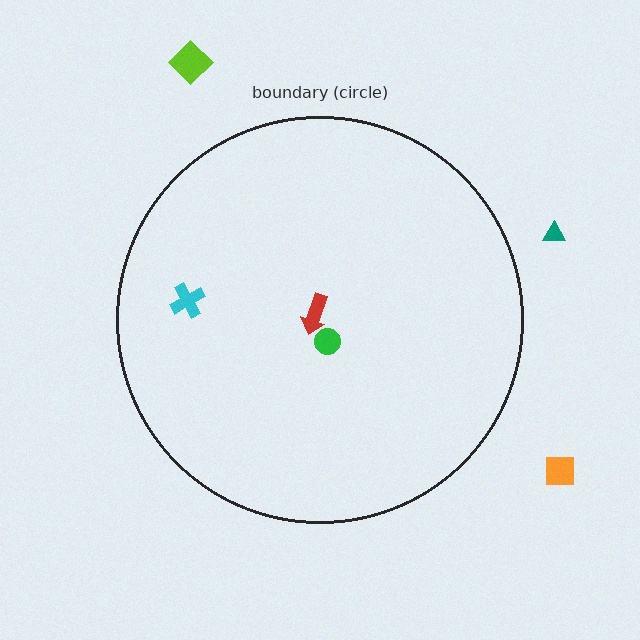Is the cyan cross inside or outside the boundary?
Inside.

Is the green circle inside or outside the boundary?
Inside.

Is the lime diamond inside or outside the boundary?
Outside.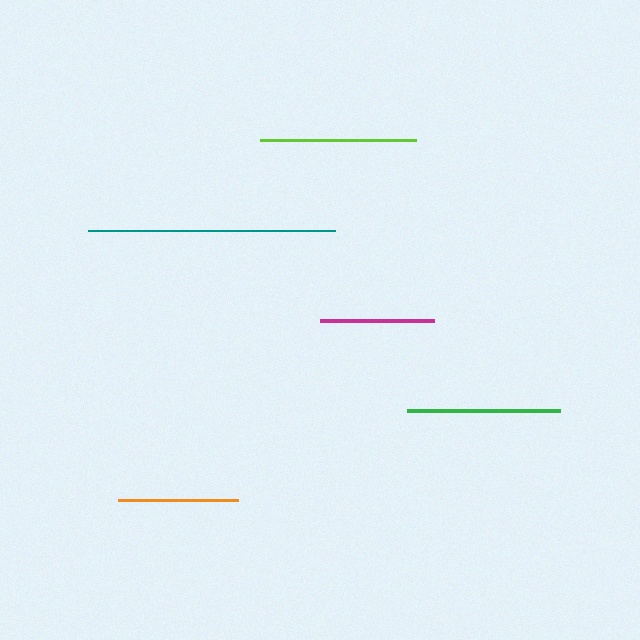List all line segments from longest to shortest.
From longest to shortest: teal, lime, green, orange, magenta.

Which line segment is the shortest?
The magenta line is the shortest at approximately 114 pixels.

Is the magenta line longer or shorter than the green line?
The green line is longer than the magenta line.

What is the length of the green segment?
The green segment is approximately 153 pixels long.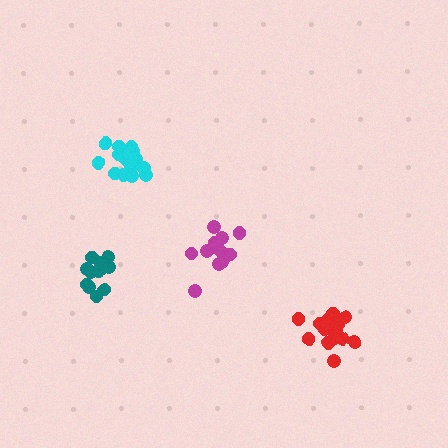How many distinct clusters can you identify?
There are 4 distinct clusters.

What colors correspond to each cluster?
The clusters are colored: magenta, cyan, teal, red.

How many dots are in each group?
Group 1: 13 dots, Group 2: 19 dots, Group 3: 13 dots, Group 4: 17 dots (62 total).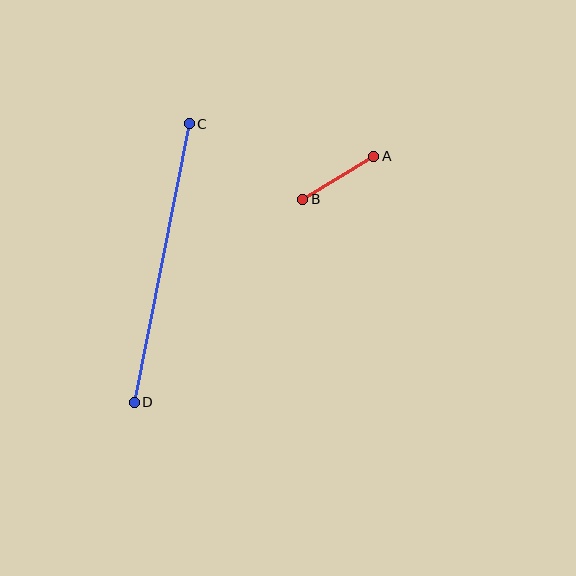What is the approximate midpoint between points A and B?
The midpoint is at approximately (338, 178) pixels.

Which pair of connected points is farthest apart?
Points C and D are farthest apart.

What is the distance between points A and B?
The distance is approximately 83 pixels.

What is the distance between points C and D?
The distance is approximately 284 pixels.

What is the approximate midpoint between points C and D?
The midpoint is at approximately (162, 263) pixels.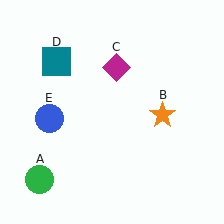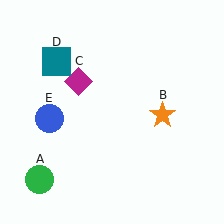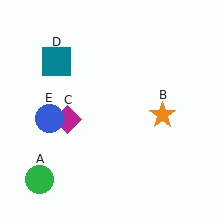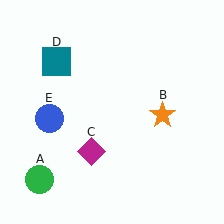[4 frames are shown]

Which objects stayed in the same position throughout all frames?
Green circle (object A) and orange star (object B) and teal square (object D) and blue circle (object E) remained stationary.